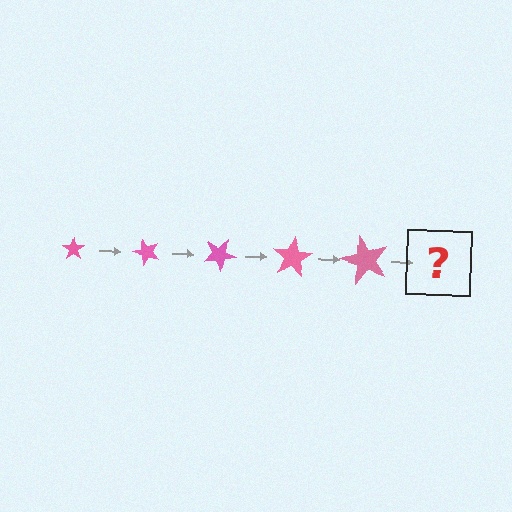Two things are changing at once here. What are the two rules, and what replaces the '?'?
The two rules are that the star grows larger each step and it rotates 50 degrees each step. The '?' should be a star, larger than the previous one and rotated 250 degrees from the start.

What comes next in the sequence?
The next element should be a star, larger than the previous one and rotated 250 degrees from the start.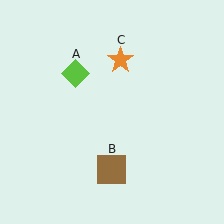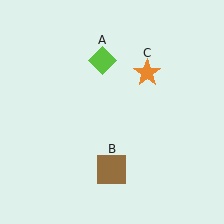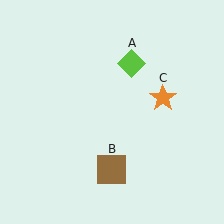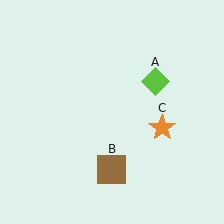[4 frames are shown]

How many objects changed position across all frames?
2 objects changed position: lime diamond (object A), orange star (object C).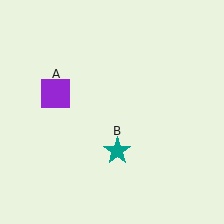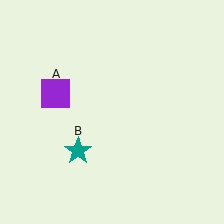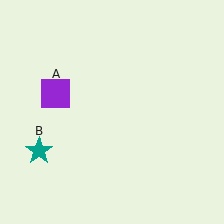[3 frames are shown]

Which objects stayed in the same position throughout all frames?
Purple square (object A) remained stationary.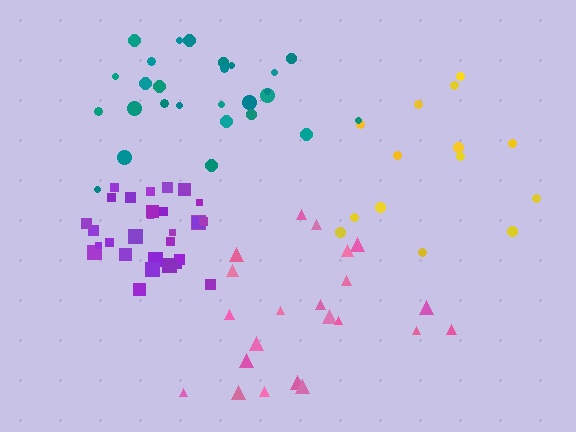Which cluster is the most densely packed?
Purple.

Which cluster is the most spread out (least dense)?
Yellow.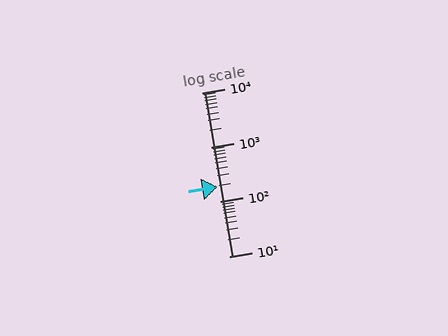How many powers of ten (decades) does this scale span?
The scale spans 3 decades, from 10 to 10000.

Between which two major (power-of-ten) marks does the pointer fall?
The pointer is between 100 and 1000.